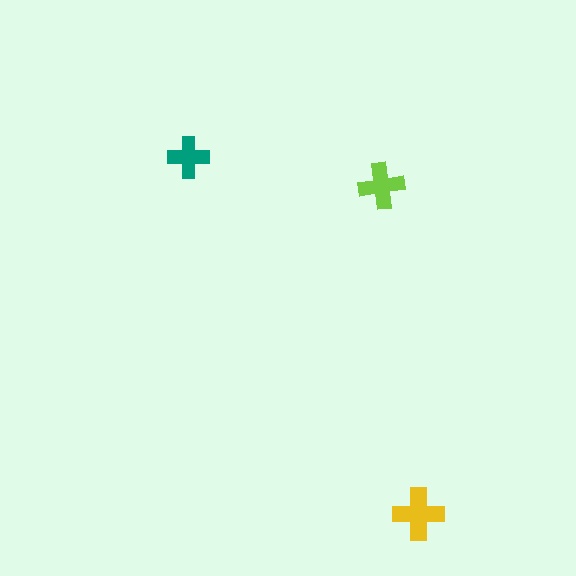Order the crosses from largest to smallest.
the yellow one, the lime one, the teal one.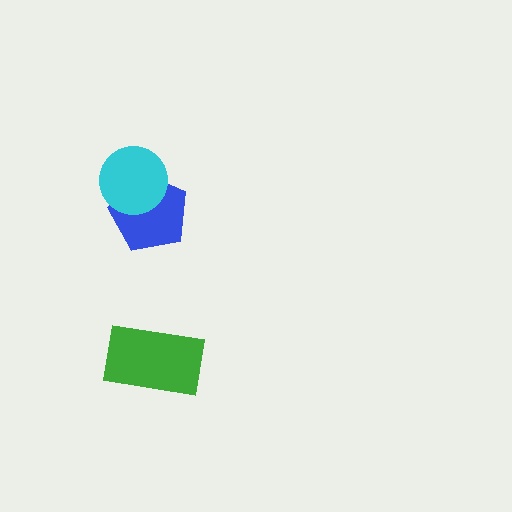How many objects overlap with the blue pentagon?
1 object overlaps with the blue pentagon.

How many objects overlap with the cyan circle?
1 object overlaps with the cyan circle.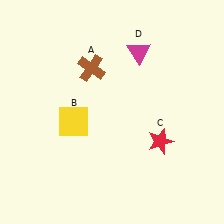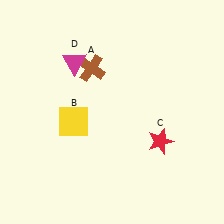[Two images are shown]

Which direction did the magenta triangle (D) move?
The magenta triangle (D) moved left.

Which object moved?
The magenta triangle (D) moved left.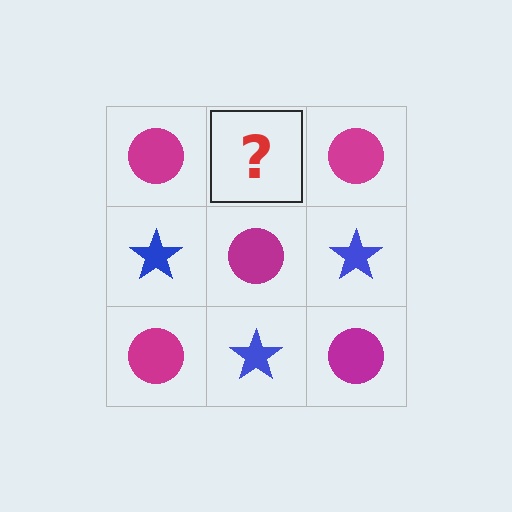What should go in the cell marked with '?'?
The missing cell should contain a blue star.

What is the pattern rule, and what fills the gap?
The rule is that it alternates magenta circle and blue star in a checkerboard pattern. The gap should be filled with a blue star.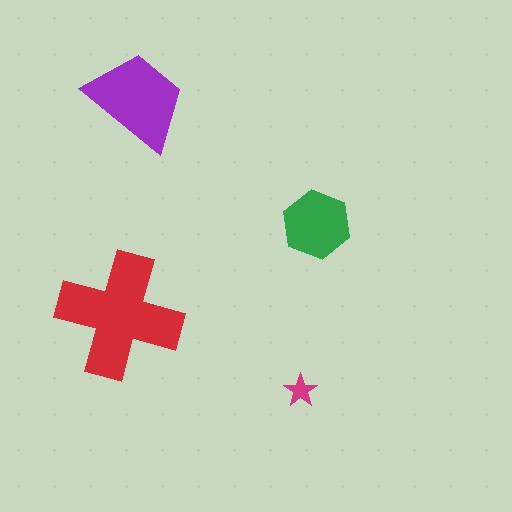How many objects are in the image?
There are 4 objects in the image.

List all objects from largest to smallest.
The red cross, the purple trapezoid, the green hexagon, the magenta star.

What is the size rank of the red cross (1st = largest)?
1st.